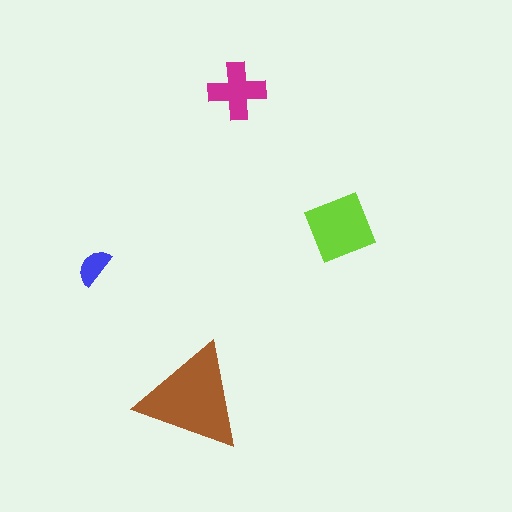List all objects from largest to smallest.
The brown triangle, the lime diamond, the magenta cross, the blue semicircle.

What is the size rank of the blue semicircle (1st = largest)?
4th.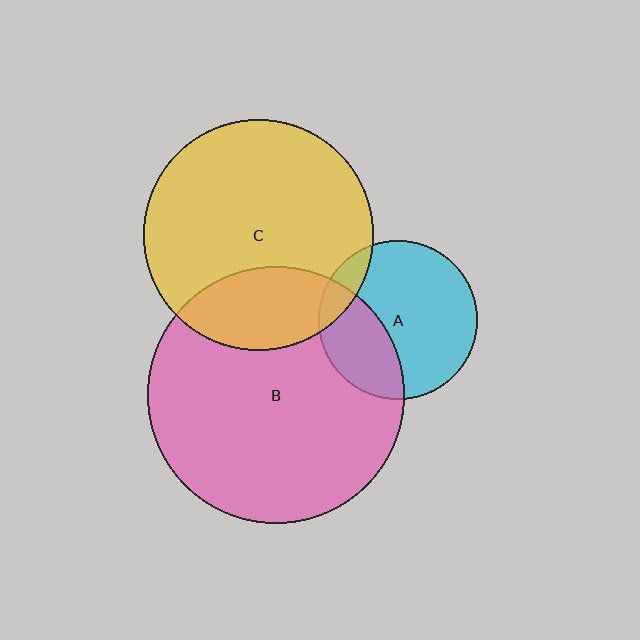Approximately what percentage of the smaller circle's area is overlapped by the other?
Approximately 10%.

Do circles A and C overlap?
Yes.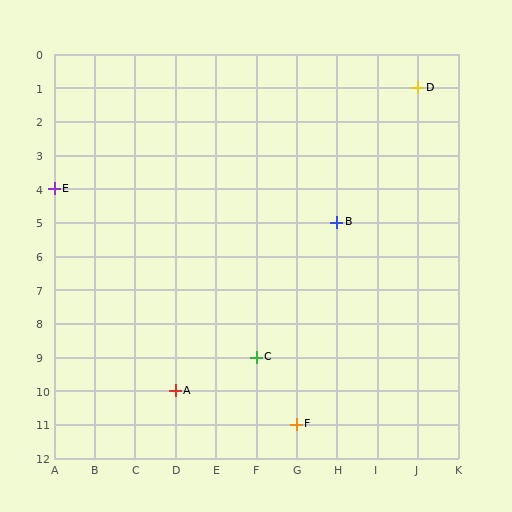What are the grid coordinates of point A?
Point A is at grid coordinates (D, 10).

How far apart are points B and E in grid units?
Points B and E are 7 columns and 1 row apart (about 7.1 grid units diagonally).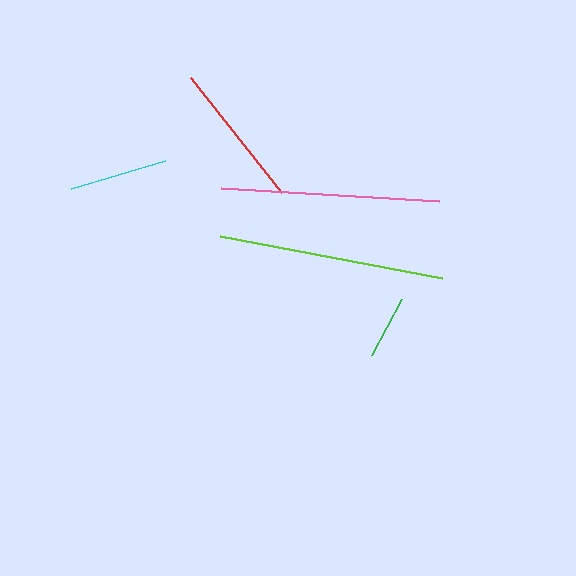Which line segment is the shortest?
The green line is the shortest at approximately 64 pixels.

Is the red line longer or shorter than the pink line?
The pink line is longer than the red line.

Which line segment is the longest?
The lime line is the longest at approximately 227 pixels.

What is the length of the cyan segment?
The cyan segment is approximately 98 pixels long.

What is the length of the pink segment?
The pink segment is approximately 219 pixels long.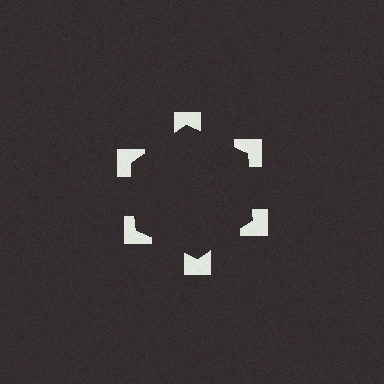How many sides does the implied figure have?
6 sides.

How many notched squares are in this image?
There are 6 — one at each vertex of the illusory hexagon.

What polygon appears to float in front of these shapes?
An illusory hexagon — its edges are inferred from the aligned wedge cuts in the notched squares, not physically drawn.